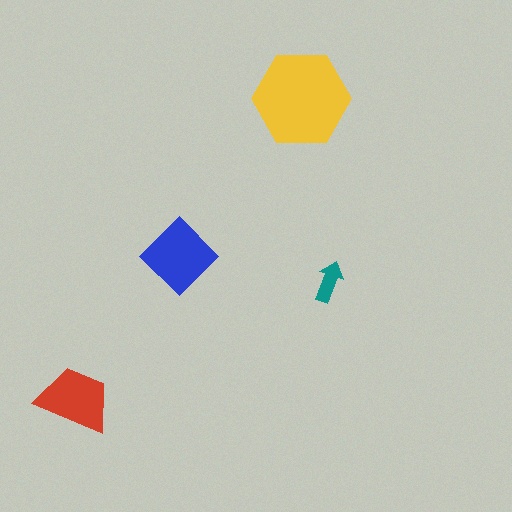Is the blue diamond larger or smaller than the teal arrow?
Larger.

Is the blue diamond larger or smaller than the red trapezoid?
Larger.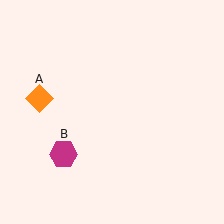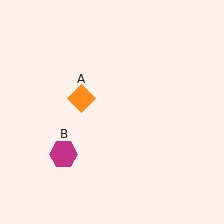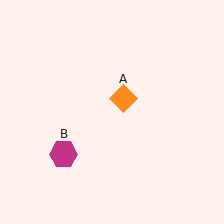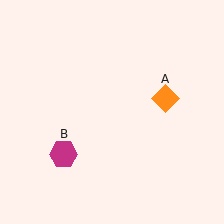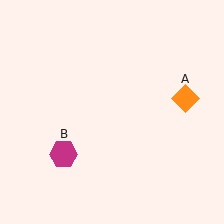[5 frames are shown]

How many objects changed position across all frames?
1 object changed position: orange diamond (object A).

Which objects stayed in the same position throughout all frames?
Magenta hexagon (object B) remained stationary.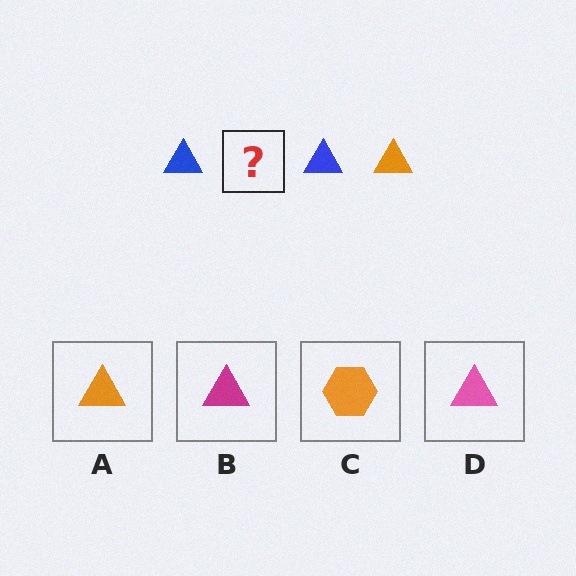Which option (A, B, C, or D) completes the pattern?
A.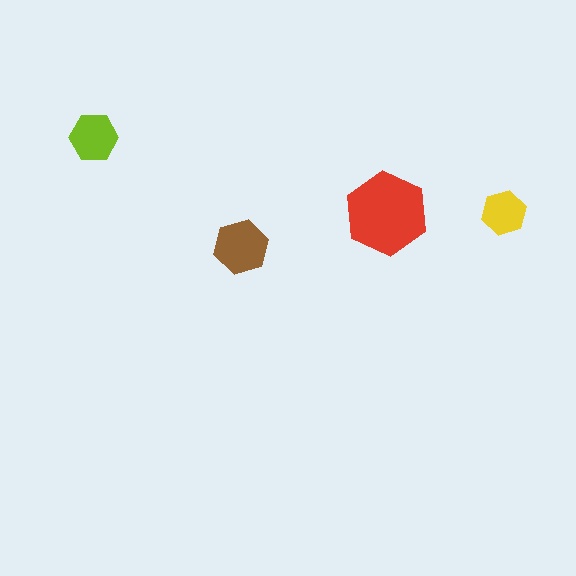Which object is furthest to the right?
The yellow hexagon is rightmost.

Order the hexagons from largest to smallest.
the red one, the brown one, the lime one, the yellow one.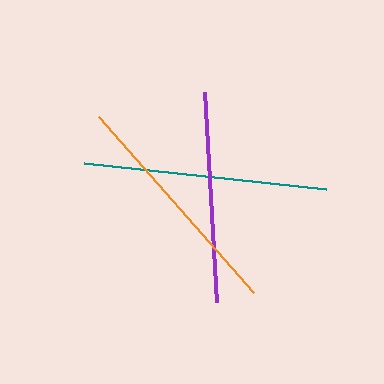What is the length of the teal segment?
The teal segment is approximately 243 pixels long.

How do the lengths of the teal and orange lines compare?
The teal and orange lines are approximately the same length.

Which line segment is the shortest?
The purple line is the shortest at approximately 210 pixels.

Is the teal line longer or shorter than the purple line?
The teal line is longer than the purple line.